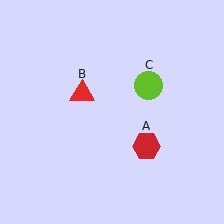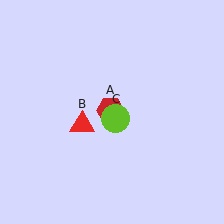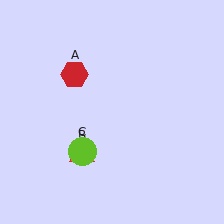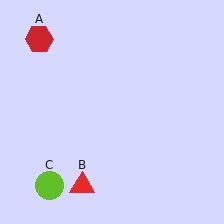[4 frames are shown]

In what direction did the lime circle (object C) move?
The lime circle (object C) moved down and to the left.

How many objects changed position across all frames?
3 objects changed position: red hexagon (object A), red triangle (object B), lime circle (object C).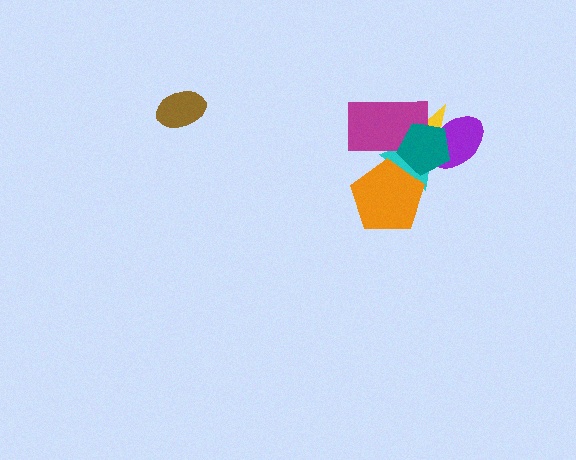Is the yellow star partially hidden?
Yes, it is partially covered by another shape.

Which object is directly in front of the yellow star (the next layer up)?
The cyan triangle is directly in front of the yellow star.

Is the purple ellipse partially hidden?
Yes, it is partially covered by another shape.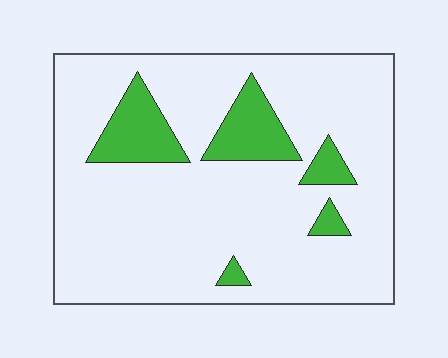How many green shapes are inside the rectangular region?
5.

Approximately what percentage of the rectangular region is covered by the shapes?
Approximately 15%.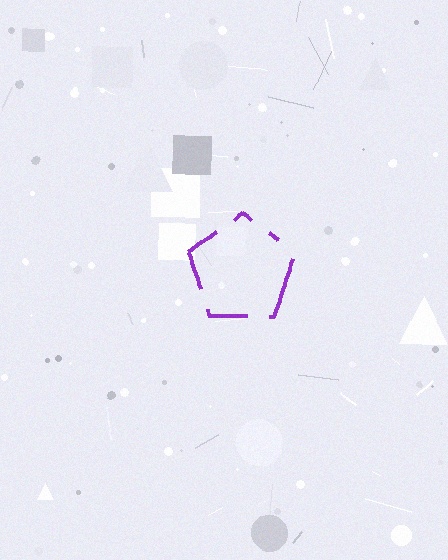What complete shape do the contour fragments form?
The contour fragments form a pentagon.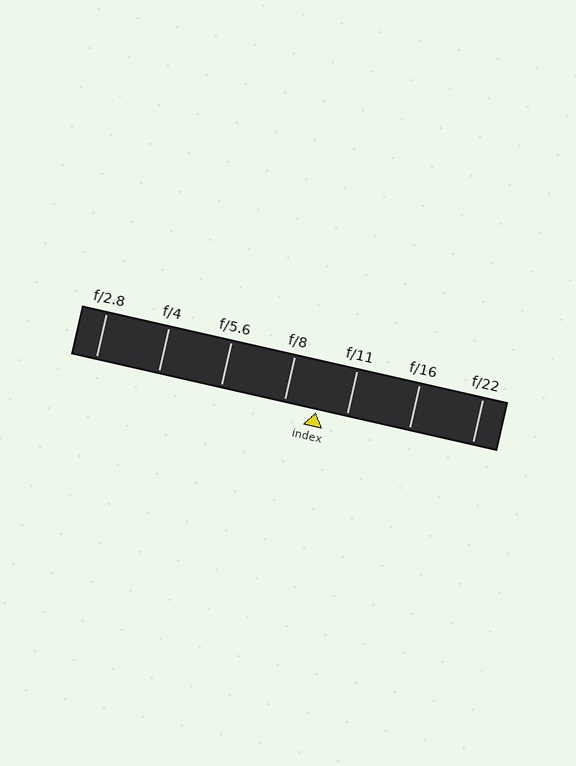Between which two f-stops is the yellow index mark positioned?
The index mark is between f/8 and f/11.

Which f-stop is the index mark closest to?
The index mark is closest to f/11.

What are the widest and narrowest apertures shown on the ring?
The widest aperture shown is f/2.8 and the narrowest is f/22.